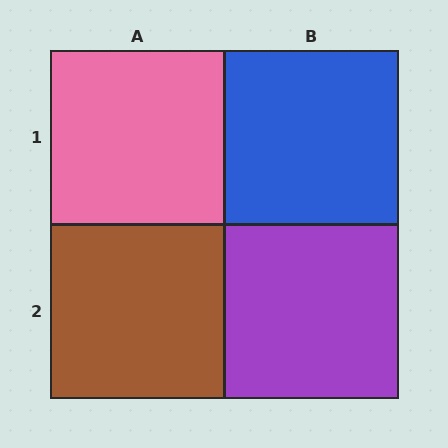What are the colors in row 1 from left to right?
Pink, blue.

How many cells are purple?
1 cell is purple.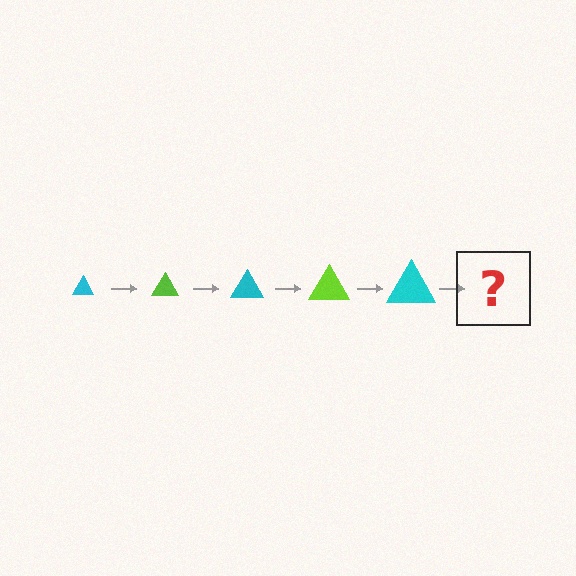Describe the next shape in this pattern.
It should be a lime triangle, larger than the previous one.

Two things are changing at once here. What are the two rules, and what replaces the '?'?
The two rules are that the triangle grows larger each step and the color cycles through cyan and lime. The '?' should be a lime triangle, larger than the previous one.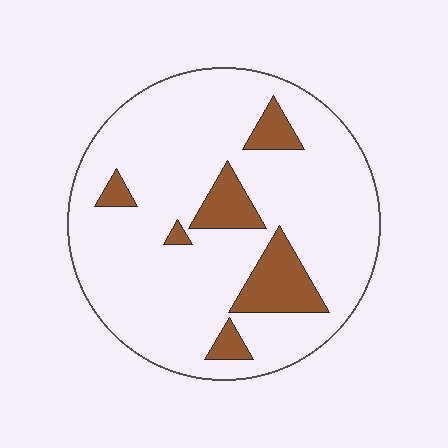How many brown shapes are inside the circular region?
6.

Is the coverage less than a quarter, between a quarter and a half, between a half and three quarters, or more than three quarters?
Less than a quarter.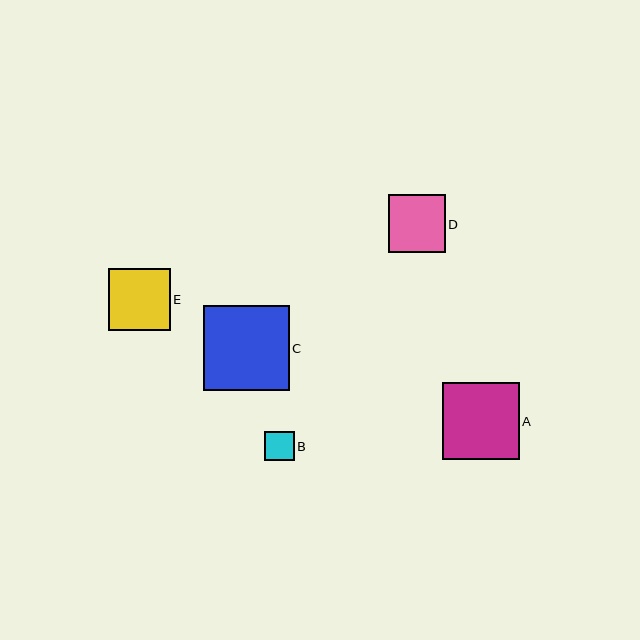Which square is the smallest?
Square B is the smallest with a size of approximately 30 pixels.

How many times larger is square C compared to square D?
Square C is approximately 1.5 times the size of square D.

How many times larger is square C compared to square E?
Square C is approximately 1.4 times the size of square E.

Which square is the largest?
Square C is the largest with a size of approximately 85 pixels.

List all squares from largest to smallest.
From largest to smallest: C, A, E, D, B.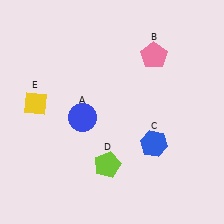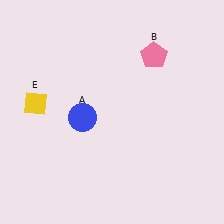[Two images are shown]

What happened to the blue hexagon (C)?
The blue hexagon (C) was removed in Image 2. It was in the bottom-right area of Image 1.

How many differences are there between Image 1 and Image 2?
There are 2 differences between the two images.